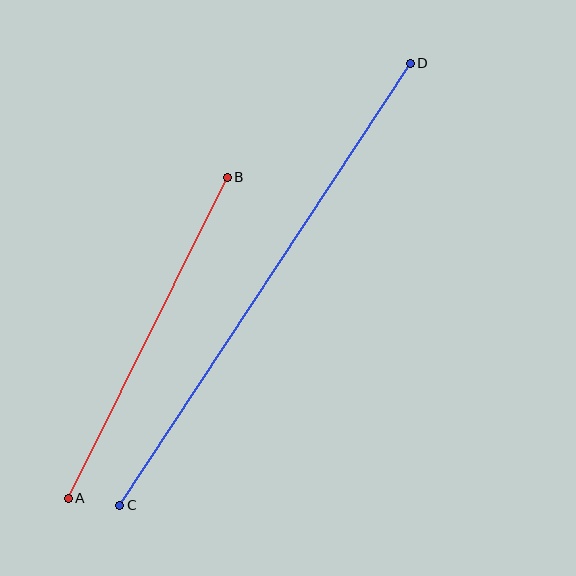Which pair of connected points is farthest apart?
Points C and D are farthest apart.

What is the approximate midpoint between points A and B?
The midpoint is at approximately (148, 338) pixels.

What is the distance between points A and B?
The distance is approximately 358 pixels.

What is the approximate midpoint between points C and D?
The midpoint is at approximately (265, 284) pixels.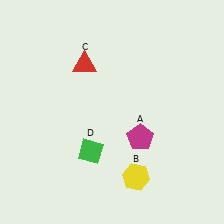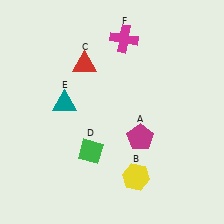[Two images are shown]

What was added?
A teal triangle (E), a magenta cross (F) were added in Image 2.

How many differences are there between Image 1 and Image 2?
There are 2 differences between the two images.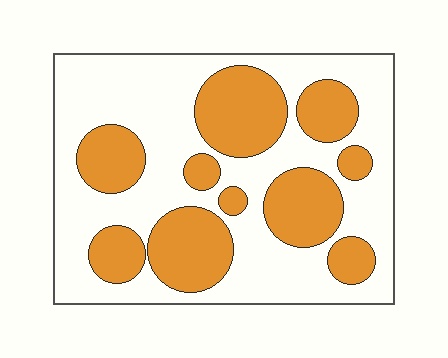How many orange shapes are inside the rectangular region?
10.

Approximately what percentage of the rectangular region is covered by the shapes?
Approximately 40%.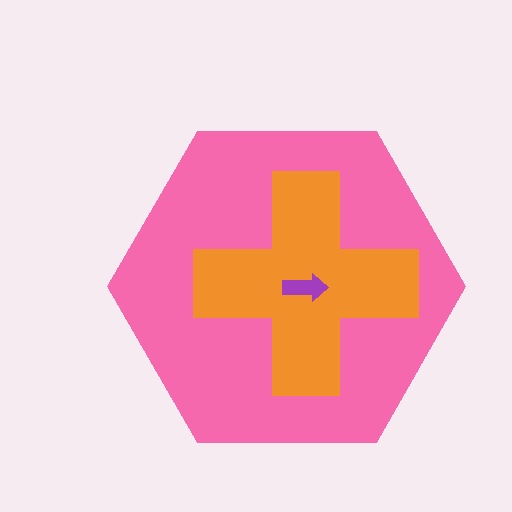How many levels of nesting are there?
3.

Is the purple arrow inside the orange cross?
Yes.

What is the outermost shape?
The pink hexagon.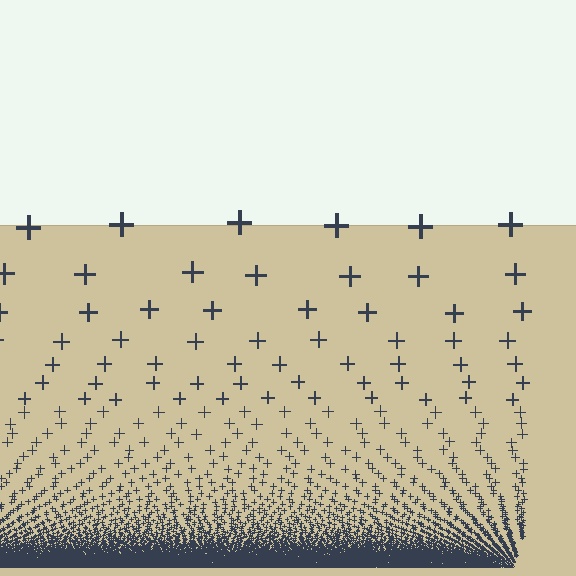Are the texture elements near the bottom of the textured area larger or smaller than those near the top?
Smaller. The gradient is inverted — elements near the bottom are smaller and denser.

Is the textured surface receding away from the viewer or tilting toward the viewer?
The surface appears to tilt toward the viewer. Texture elements get larger and sparser toward the top.